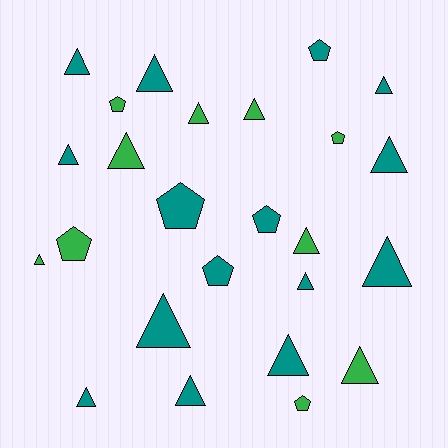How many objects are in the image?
There are 25 objects.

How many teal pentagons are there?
There are 4 teal pentagons.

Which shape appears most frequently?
Triangle, with 17 objects.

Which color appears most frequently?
Teal, with 15 objects.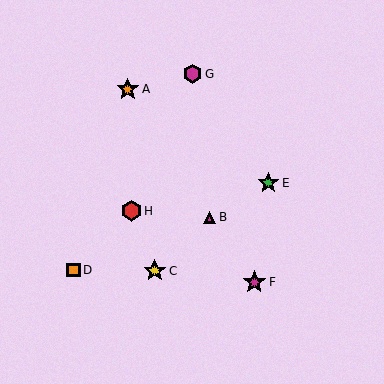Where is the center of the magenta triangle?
The center of the magenta triangle is at (210, 217).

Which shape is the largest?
The magenta star (labeled F) is the largest.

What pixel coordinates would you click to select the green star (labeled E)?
Click at (268, 183) to select the green star E.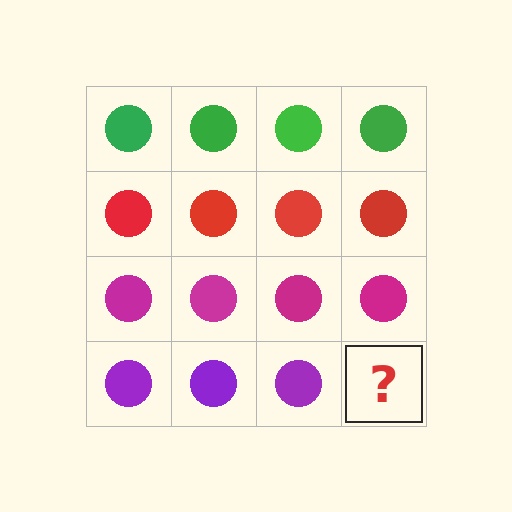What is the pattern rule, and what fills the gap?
The rule is that each row has a consistent color. The gap should be filled with a purple circle.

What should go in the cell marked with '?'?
The missing cell should contain a purple circle.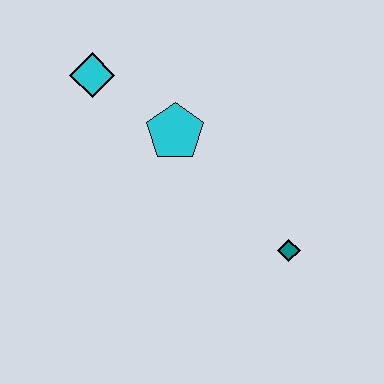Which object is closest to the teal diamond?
The cyan pentagon is closest to the teal diamond.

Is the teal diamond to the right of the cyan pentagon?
Yes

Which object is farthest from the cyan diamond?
The teal diamond is farthest from the cyan diamond.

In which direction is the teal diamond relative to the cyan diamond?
The teal diamond is to the right of the cyan diamond.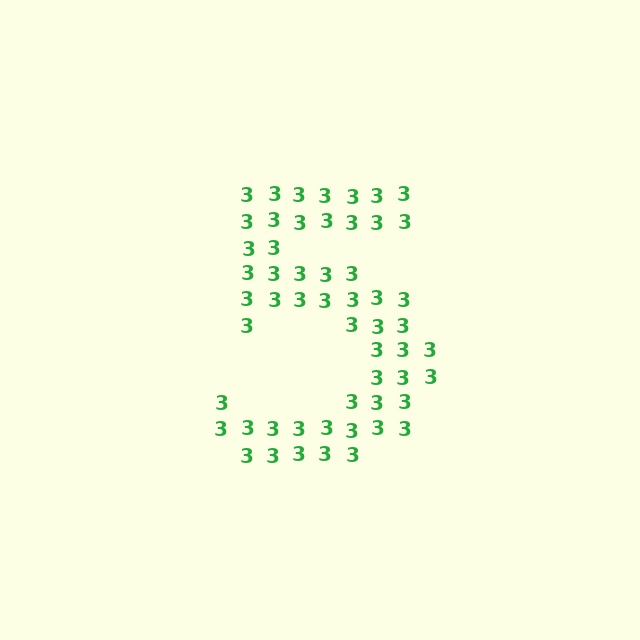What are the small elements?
The small elements are digit 3's.